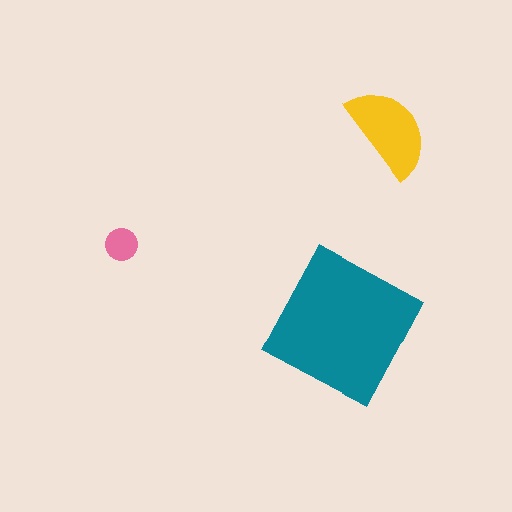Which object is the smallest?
The pink circle.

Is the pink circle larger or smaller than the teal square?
Smaller.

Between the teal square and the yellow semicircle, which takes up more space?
The teal square.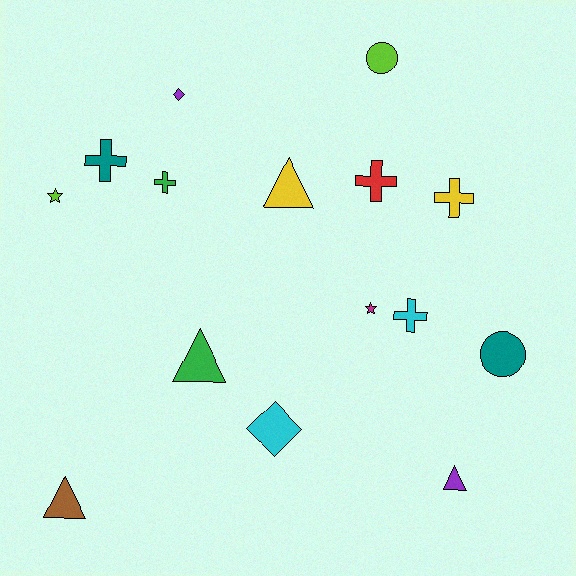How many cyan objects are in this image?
There are 2 cyan objects.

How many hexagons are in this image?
There are no hexagons.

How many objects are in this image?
There are 15 objects.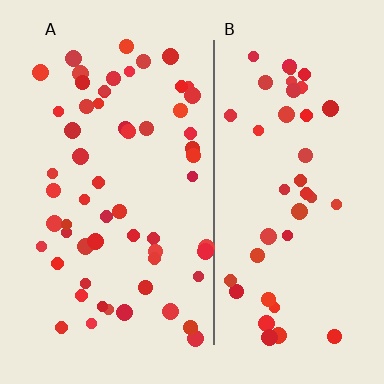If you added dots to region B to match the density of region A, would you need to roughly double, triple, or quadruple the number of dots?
Approximately double.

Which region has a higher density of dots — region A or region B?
A (the left).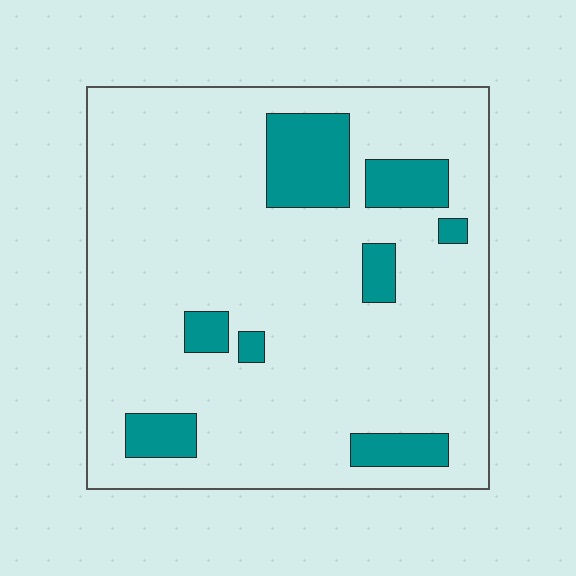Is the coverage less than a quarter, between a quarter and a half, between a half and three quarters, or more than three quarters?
Less than a quarter.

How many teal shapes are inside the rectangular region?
8.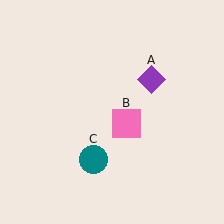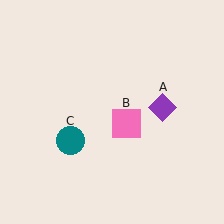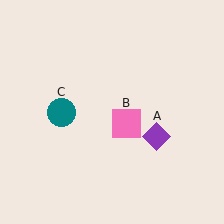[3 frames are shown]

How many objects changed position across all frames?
2 objects changed position: purple diamond (object A), teal circle (object C).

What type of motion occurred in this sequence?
The purple diamond (object A), teal circle (object C) rotated clockwise around the center of the scene.